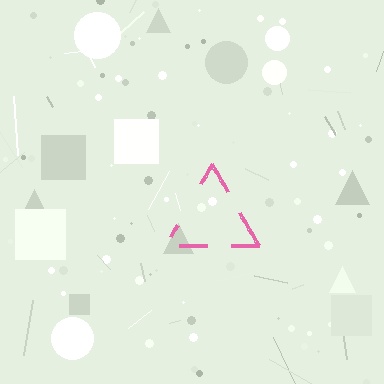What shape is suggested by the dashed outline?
The dashed outline suggests a triangle.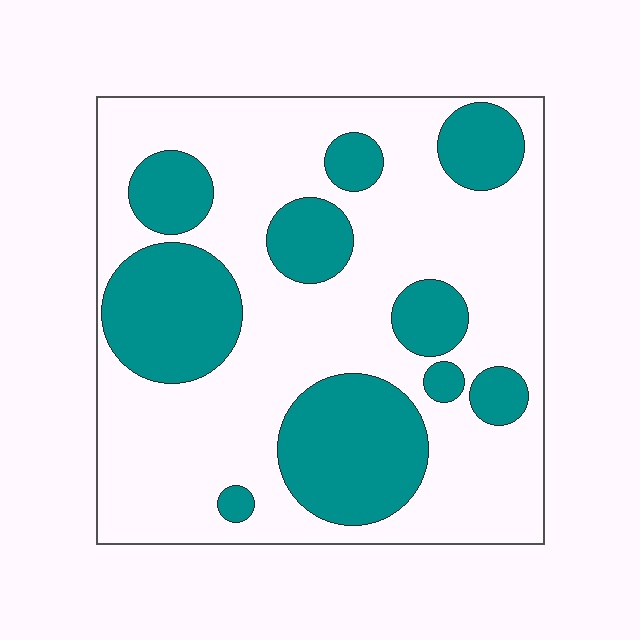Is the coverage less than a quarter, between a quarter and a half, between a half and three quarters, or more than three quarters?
Between a quarter and a half.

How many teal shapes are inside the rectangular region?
10.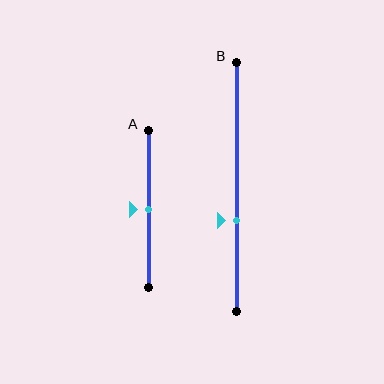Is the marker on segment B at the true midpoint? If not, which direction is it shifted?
No, the marker on segment B is shifted downward by about 14% of the segment length.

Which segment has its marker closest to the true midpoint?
Segment A has its marker closest to the true midpoint.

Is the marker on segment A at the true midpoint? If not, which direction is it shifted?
Yes, the marker on segment A is at the true midpoint.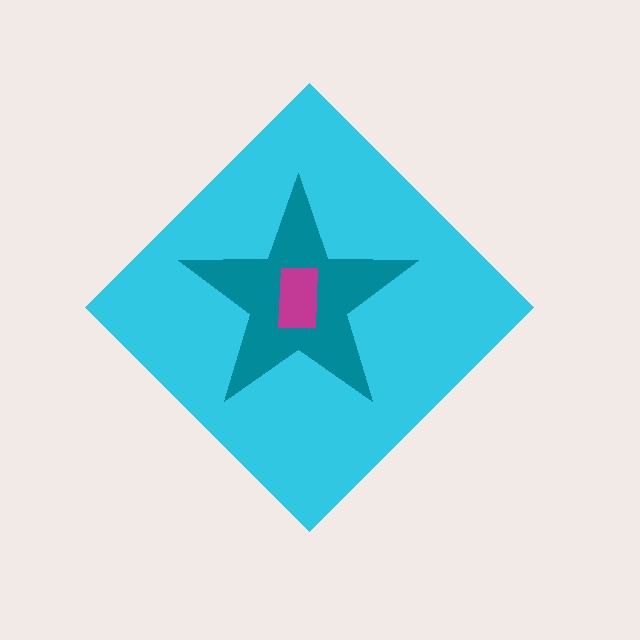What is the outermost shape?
The cyan diamond.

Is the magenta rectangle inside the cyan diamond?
Yes.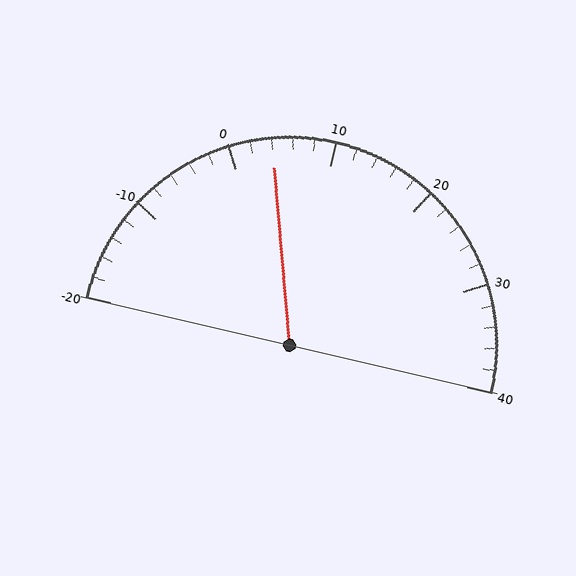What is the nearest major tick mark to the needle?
The nearest major tick mark is 0.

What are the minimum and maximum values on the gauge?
The gauge ranges from -20 to 40.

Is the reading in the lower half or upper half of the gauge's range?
The reading is in the lower half of the range (-20 to 40).